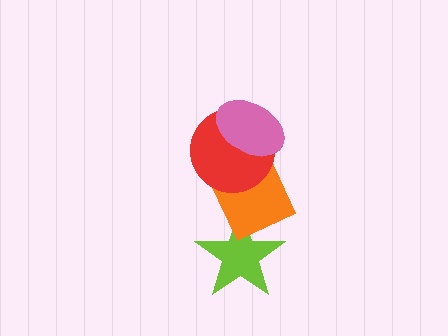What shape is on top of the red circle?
The pink ellipse is on top of the red circle.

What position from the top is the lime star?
The lime star is 4th from the top.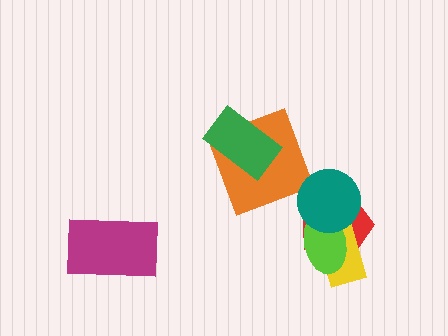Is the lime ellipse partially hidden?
Yes, it is partially covered by another shape.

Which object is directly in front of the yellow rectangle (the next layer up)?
The lime ellipse is directly in front of the yellow rectangle.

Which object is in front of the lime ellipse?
The teal circle is in front of the lime ellipse.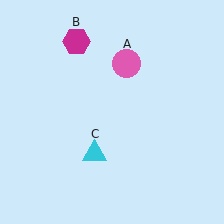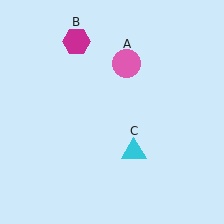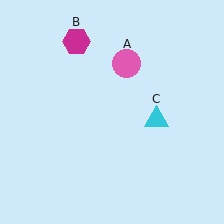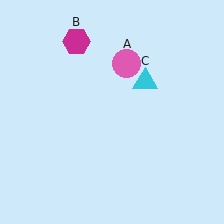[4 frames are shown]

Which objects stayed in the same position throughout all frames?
Pink circle (object A) and magenta hexagon (object B) remained stationary.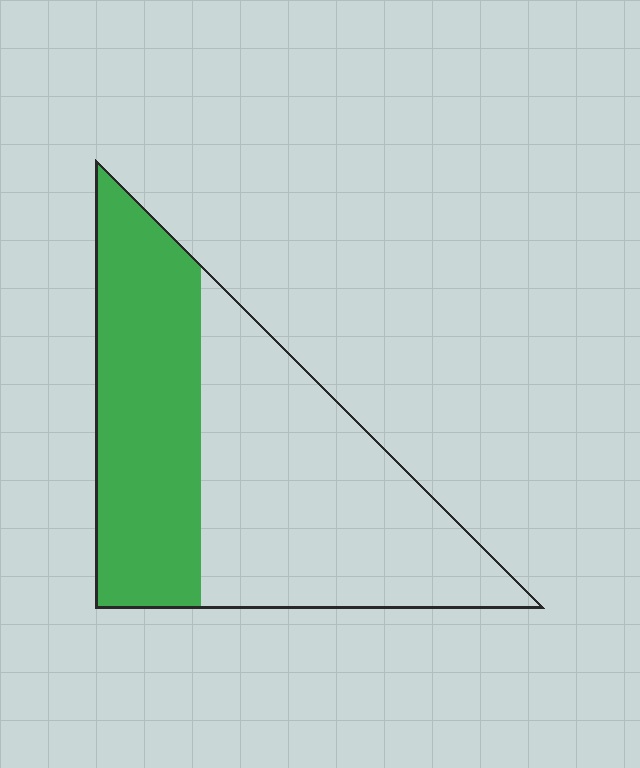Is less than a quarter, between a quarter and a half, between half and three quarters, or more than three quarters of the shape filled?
Between a quarter and a half.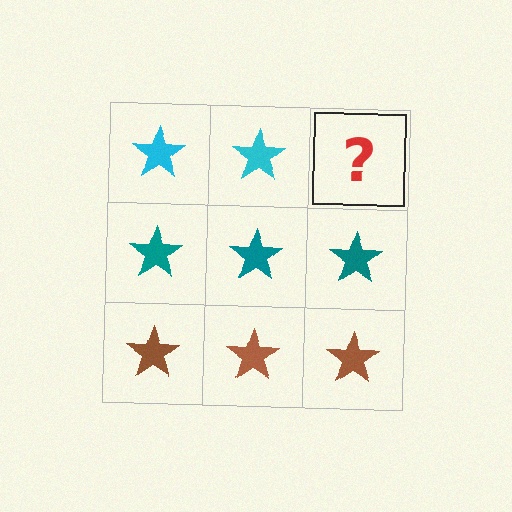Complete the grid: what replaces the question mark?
The question mark should be replaced with a cyan star.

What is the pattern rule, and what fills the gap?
The rule is that each row has a consistent color. The gap should be filled with a cyan star.